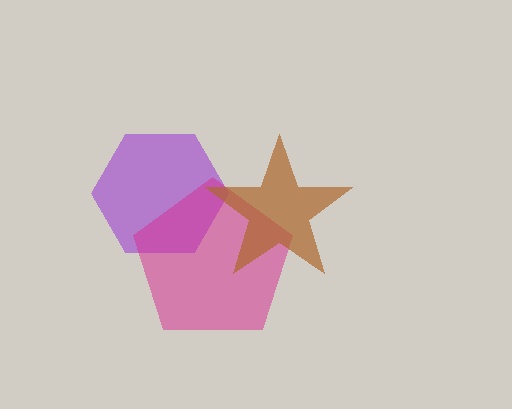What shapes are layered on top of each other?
The layered shapes are: a purple hexagon, a magenta pentagon, a brown star.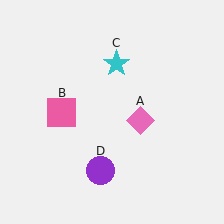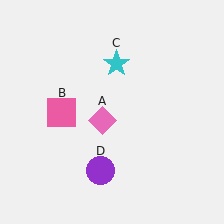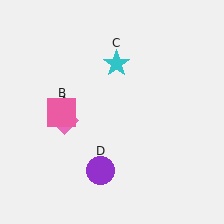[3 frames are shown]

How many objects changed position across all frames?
1 object changed position: pink diamond (object A).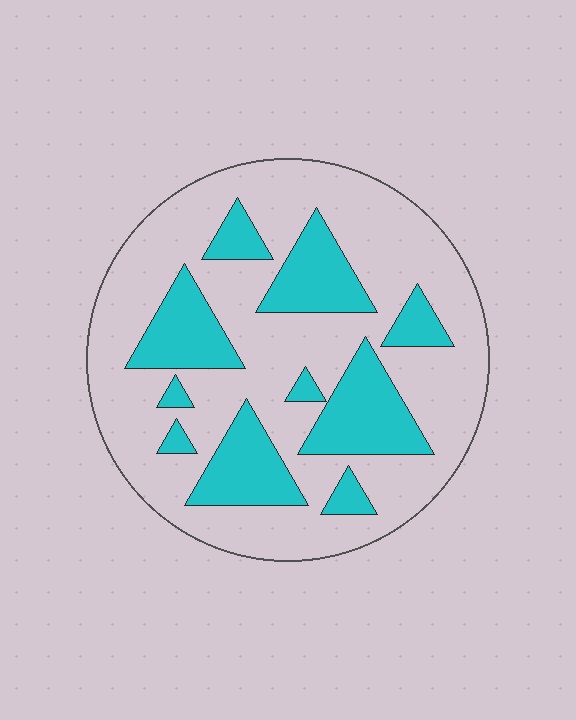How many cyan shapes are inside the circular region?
10.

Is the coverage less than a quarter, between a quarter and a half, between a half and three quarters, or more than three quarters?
Between a quarter and a half.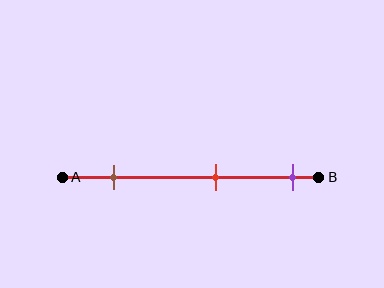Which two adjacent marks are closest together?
The red and purple marks are the closest adjacent pair.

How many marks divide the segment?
There are 3 marks dividing the segment.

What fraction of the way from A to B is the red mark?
The red mark is approximately 60% (0.6) of the way from A to B.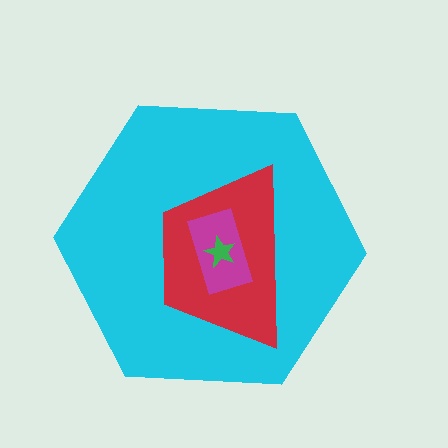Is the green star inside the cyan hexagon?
Yes.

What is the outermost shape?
The cyan hexagon.